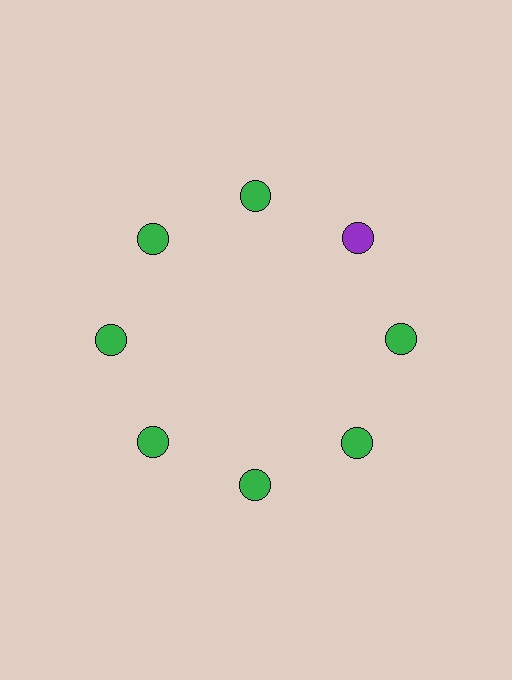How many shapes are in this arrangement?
There are 8 shapes arranged in a ring pattern.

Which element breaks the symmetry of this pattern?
The purple circle at roughly the 2 o'clock position breaks the symmetry. All other shapes are green circles.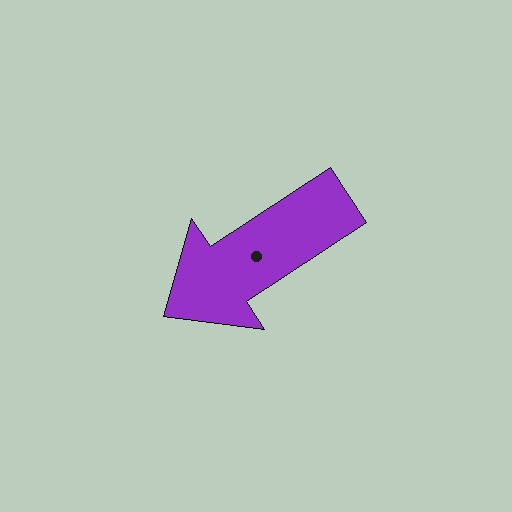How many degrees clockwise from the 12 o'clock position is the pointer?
Approximately 237 degrees.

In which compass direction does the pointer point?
Southwest.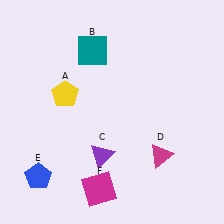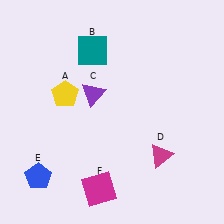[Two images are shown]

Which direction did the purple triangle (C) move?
The purple triangle (C) moved up.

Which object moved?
The purple triangle (C) moved up.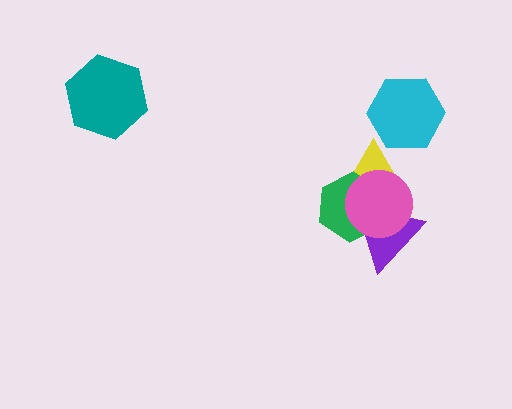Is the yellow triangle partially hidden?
Yes, it is partially covered by another shape.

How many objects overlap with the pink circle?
3 objects overlap with the pink circle.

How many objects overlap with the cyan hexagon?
0 objects overlap with the cyan hexagon.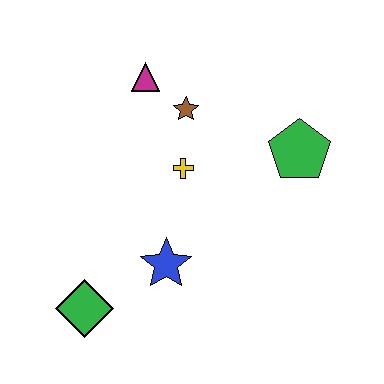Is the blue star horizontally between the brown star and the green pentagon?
No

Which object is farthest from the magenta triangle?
The green diamond is farthest from the magenta triangle.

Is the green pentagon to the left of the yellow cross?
No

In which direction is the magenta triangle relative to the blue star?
The magenta triangle is above the blue star.